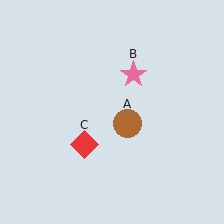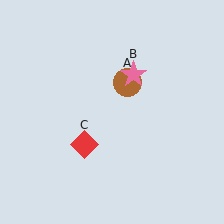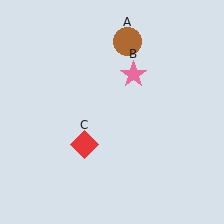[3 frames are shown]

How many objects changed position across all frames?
1 object changed position: brown circle (object A).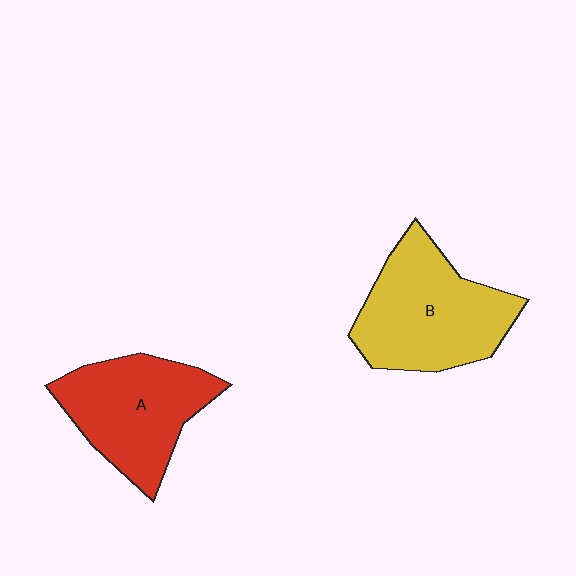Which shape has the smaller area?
Shape A (red).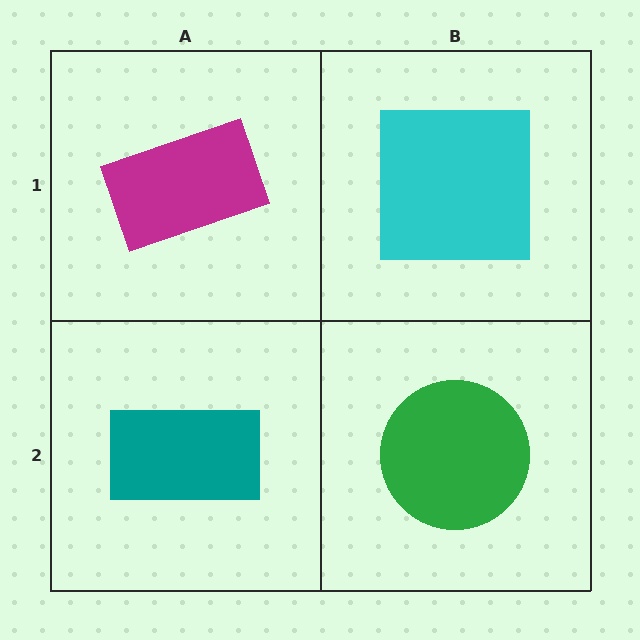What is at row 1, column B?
A cyan square.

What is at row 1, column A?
A magenta rectangle.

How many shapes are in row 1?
2 shapes.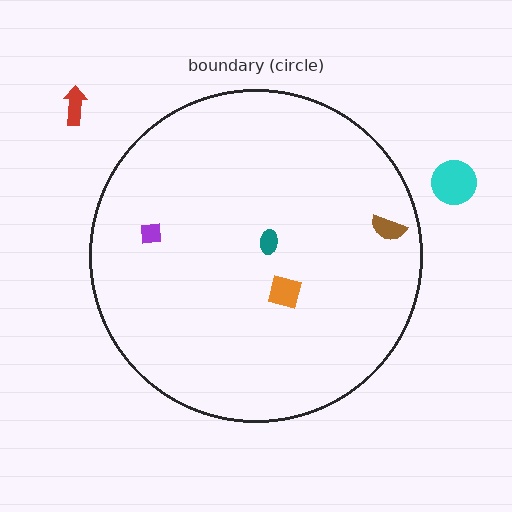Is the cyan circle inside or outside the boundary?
Outside.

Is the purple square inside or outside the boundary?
Inside.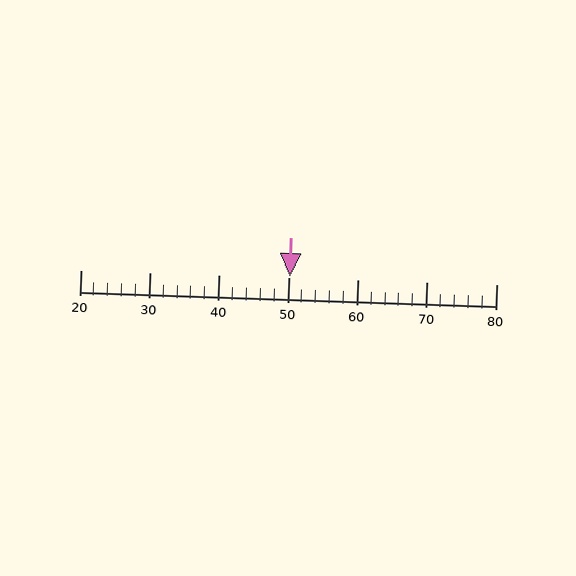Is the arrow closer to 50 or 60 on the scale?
The arrow is closer to 50.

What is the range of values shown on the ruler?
The ruler shows values from 20 to 80.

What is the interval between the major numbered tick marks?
The major tick marks are spaced 10 units apart.